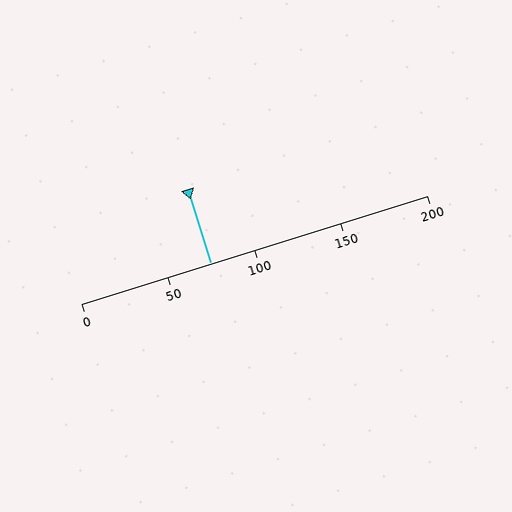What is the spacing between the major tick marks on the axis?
The major ticks are spaced 50 apart.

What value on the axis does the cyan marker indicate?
The marker indicates approximately 75.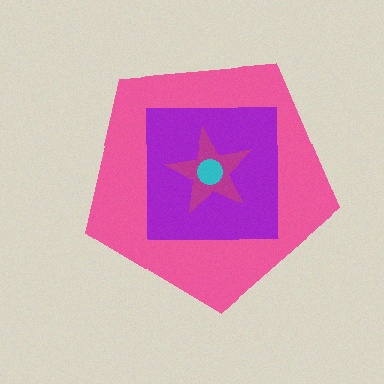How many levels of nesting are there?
4.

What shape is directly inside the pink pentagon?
The purple square.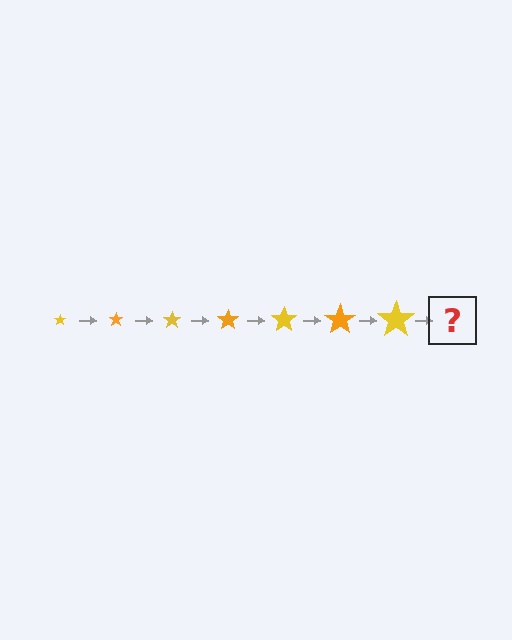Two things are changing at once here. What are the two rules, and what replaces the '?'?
The two rules are that the star grows larger each step and the color cycles through yellow and orange. The '?' should be an orange star, larger than the previous one.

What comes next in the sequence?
The next element should be an orange star, larger than the previous one.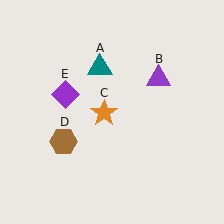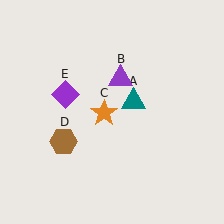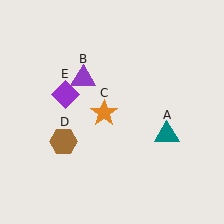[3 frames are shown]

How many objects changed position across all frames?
2 objects changed position: teal triangle (object A), purple triangle (object B).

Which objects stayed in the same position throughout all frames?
Orange star (object C) and brown hexagon (object D) and purple diamond (object E) remained stationary.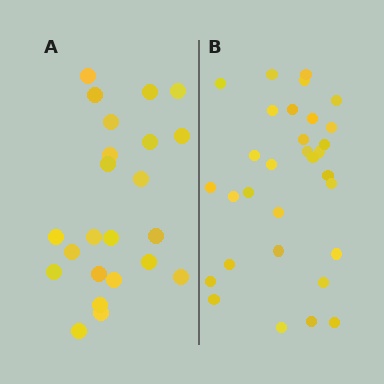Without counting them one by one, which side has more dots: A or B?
Region B (the right region) has more dots.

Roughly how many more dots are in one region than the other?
Region B has roughly 8 or so more dots than region A.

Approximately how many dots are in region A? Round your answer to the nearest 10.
About 20 dots. (The exact count is 23, which rounds to 20.)